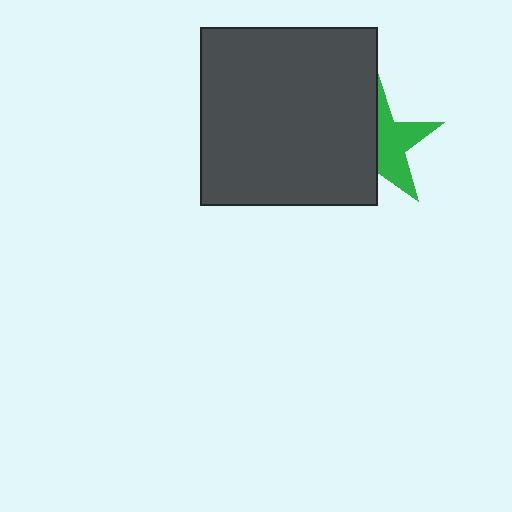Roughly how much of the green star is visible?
About half of it is visible (roughly 49%).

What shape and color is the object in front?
The object in front is a dark gray square.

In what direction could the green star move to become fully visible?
The green star could move right. That would shift it out from behind the dark gray square entirely.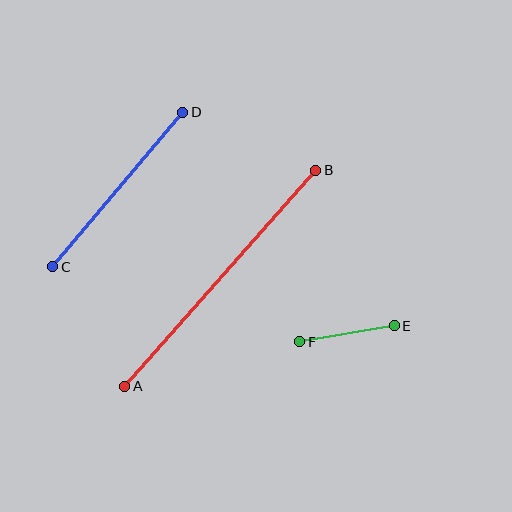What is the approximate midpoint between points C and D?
The midpoint is at approximately (118, 189) pixels.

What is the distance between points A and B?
The distance is approximately 288 pixels.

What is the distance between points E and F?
The distance is approximately 96 pixels.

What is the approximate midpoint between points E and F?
The midpoint is at approximately (347, 334) pixels.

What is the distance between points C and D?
The distance is approximately 202 pixels.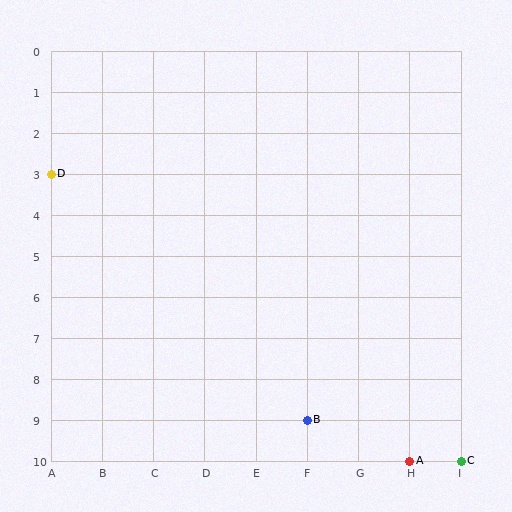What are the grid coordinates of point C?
Point C is at grid coordinates (I, 10).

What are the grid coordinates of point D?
Point D is at grid coordinates (A, 3).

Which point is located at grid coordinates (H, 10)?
Point A is at (H, 10).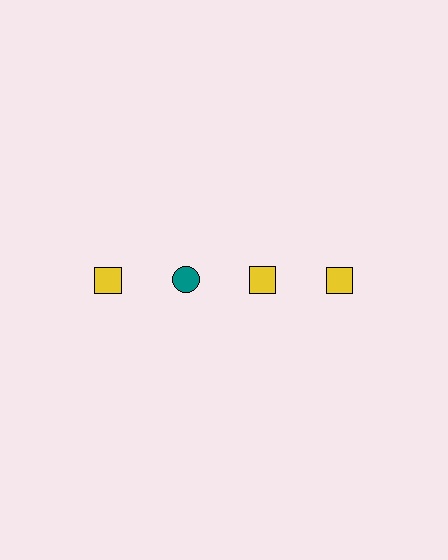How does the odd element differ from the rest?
It differs in both color (teal instead of yellow) and shape (circle instead of square).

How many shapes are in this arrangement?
There are 4 shapes arranged in a grid pattern.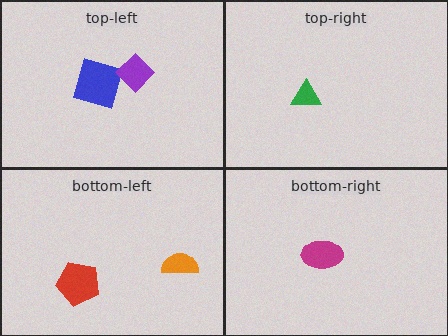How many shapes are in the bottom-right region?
1.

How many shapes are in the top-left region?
2.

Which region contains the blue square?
The top-left region.